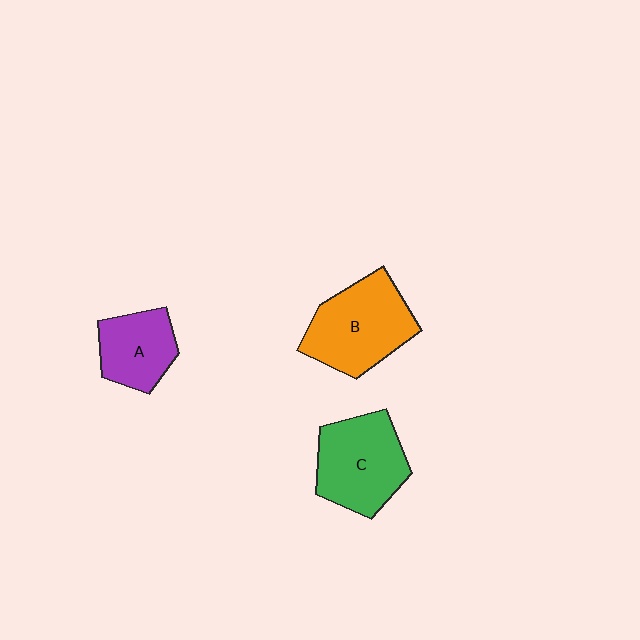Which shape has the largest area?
Shape B (orange).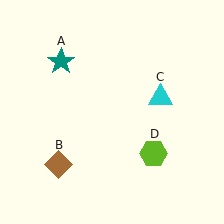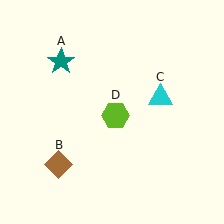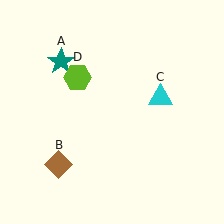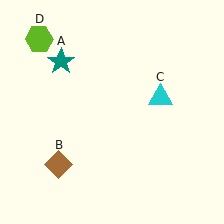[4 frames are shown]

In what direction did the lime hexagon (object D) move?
The lime hexagon (object D) moved up and to the left.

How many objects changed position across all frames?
1 object changed position: lime hexagon (object D).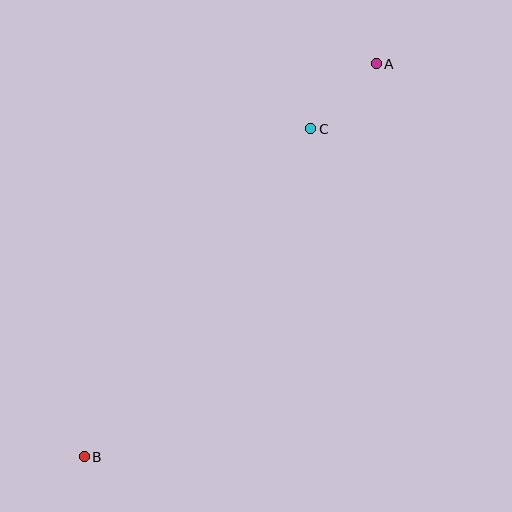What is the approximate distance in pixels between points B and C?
The distance between B and C is approximately 399 pixels.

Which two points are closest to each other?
Points A and C are closest to each other.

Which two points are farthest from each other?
Points A and B are farthest from each other.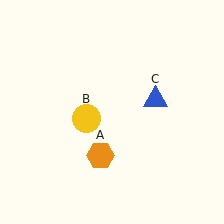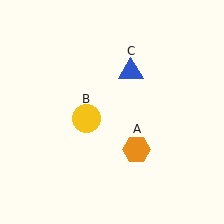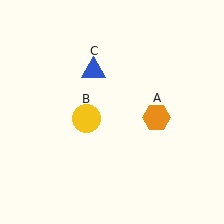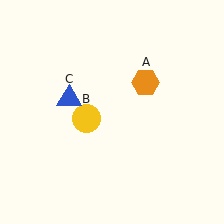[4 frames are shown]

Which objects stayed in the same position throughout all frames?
Yellow circle (object B) remained stationary.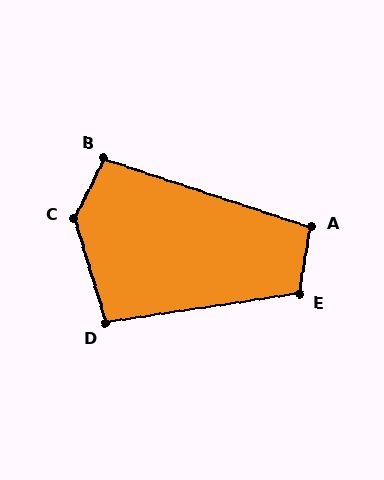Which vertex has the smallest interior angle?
A, at approximately 98 degrees.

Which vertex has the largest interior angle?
C, at approximately 137 degrees.